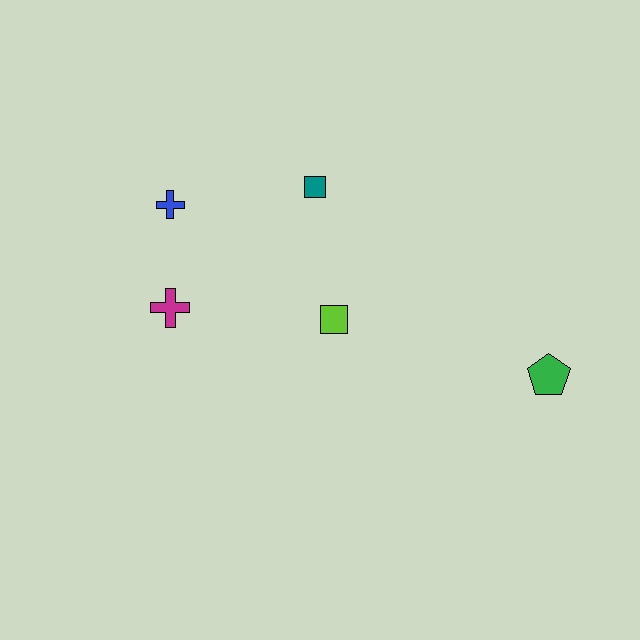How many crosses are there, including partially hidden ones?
There are 2 crosses.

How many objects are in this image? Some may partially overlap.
There are 5 objects.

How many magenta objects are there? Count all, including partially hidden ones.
There is 1 magenta object.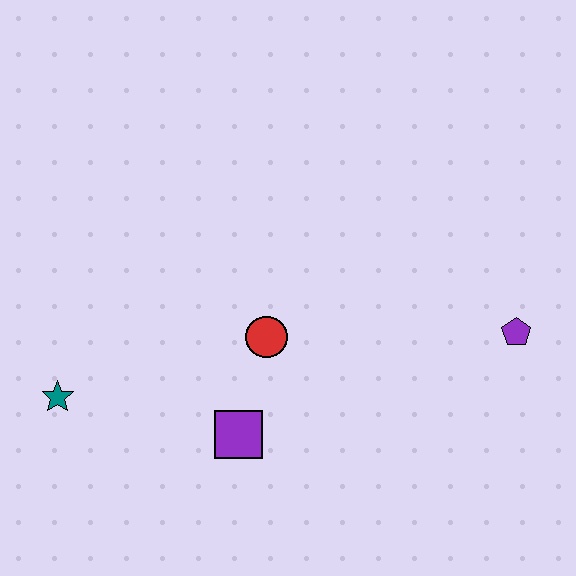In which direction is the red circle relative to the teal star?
The red circle is to the right of the teal star.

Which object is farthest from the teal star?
The purple pentagon is farthest from the teal star.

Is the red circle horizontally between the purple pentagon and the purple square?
Yes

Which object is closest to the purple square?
The red circle is closest to the purple square.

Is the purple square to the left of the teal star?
No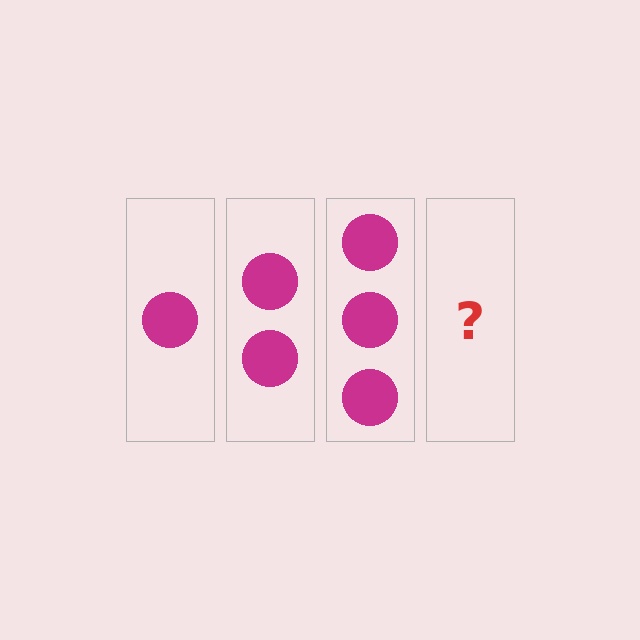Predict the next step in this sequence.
The next step is 4 circles.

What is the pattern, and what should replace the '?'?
The pattern is that each step adds one more circle. The '?' should be 4 circles.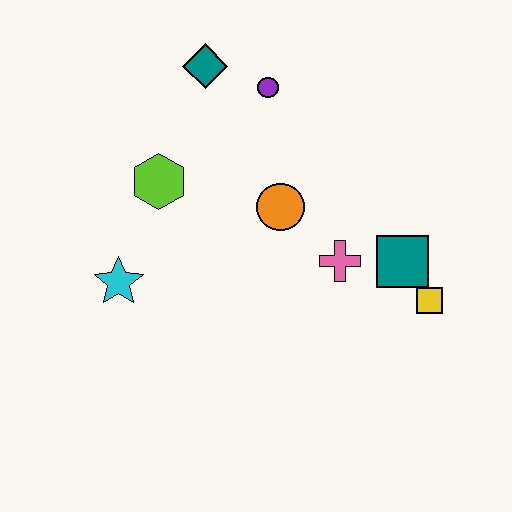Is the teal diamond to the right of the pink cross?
No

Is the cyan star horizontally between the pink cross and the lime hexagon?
No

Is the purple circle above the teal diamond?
No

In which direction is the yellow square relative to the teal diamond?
The yellow square is below the teal diamond.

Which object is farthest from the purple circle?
The yellow square is farthest from the purple circle.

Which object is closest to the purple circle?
The teal diamond is closest to the purple circle.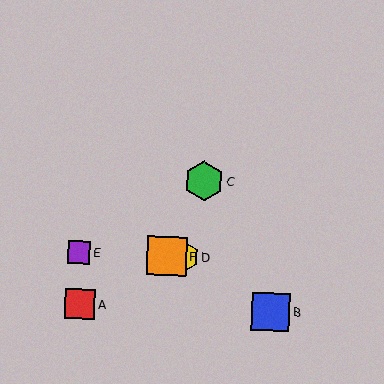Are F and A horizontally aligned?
No, F is at y≈256 and A is at y≈304.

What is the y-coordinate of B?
Object B is at y≈312.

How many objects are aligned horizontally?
3 objects (D, E, F) are aligned horizontally.